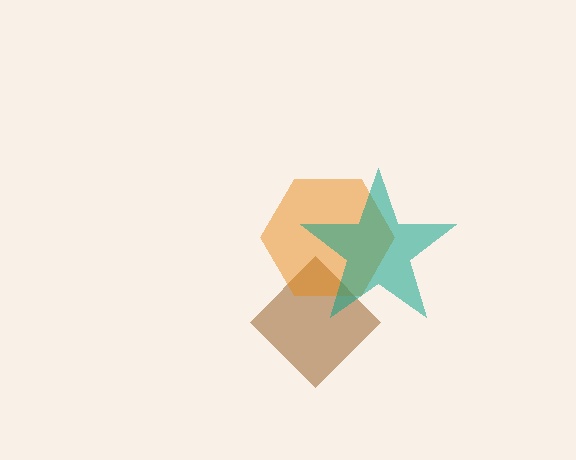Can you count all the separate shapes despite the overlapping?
Yes, there are 3 separate shapes.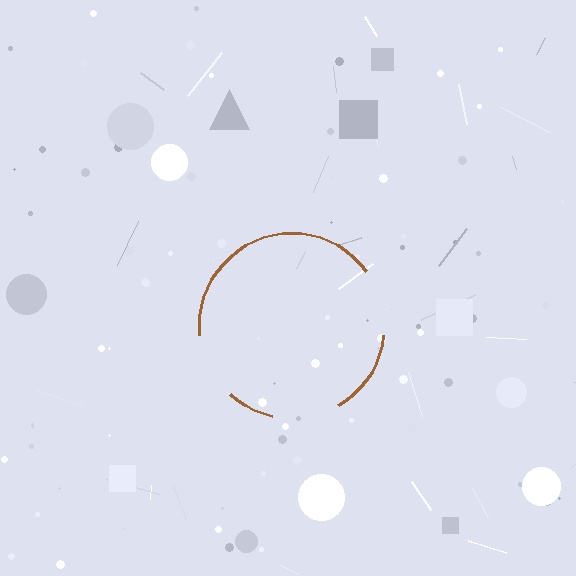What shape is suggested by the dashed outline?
The dashed outline suggests a circle.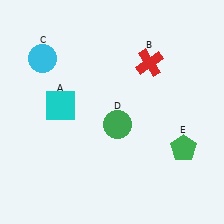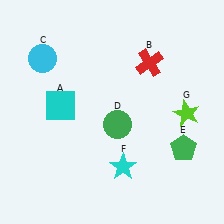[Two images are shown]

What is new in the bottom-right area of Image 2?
A lime star (G) was added in the bottom-right area of Image 2.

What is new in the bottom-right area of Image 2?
A cyan star (F) was added in the bottom-right area of Image 2.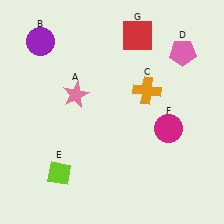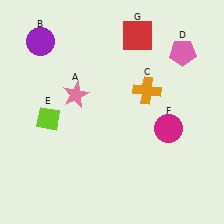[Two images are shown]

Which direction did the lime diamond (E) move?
The lime diamond (E) moved up.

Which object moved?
The lime diamond (E) moved up.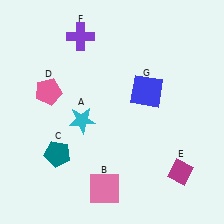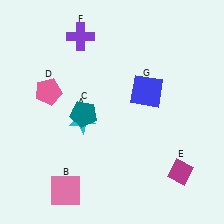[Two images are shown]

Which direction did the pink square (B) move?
The pink square (B) moved left.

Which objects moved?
The objects that moved are: the pink square (B), the teal pentagon (C).